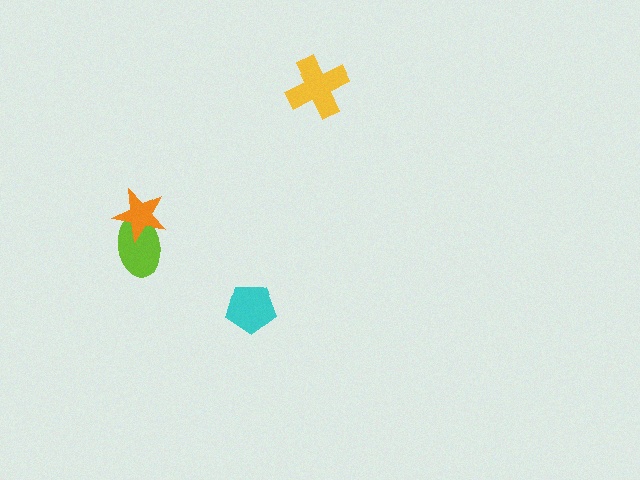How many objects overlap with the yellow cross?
0 objects overlap with the yellow cross.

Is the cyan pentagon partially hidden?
No, no other shape covers it.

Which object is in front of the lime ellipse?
The orange star is in front of the lime ellipse.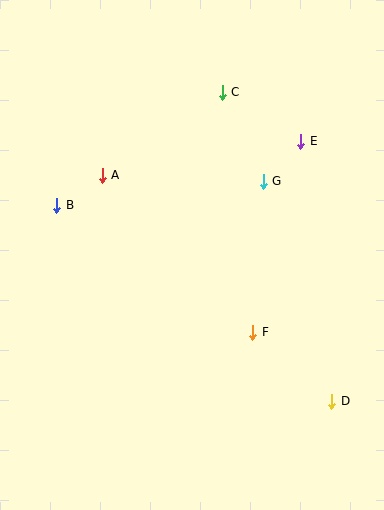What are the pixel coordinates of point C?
Point C is at (222, 92).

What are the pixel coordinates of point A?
Point A is at (102, 175).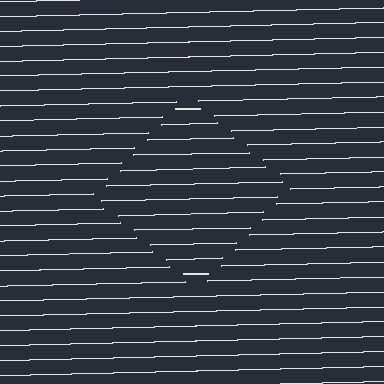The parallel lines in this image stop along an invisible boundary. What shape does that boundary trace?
An illusory square. The interior of the shape contains the same grating, shifted by half a period — the contour is defined by the phase discontinuity where line-ends from the inner and outer gratings abut.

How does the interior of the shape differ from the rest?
The interior of the shape contains the same grating, shifted by half a period — the contour is defined by the phase discontinuity where line-ends from the inner and outer gratings abut.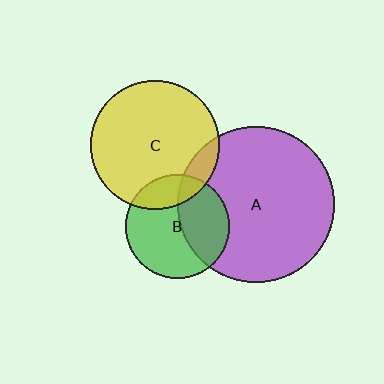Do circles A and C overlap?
Yes.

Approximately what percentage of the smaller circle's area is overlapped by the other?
Approximately 10%.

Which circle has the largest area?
Circle A (purple).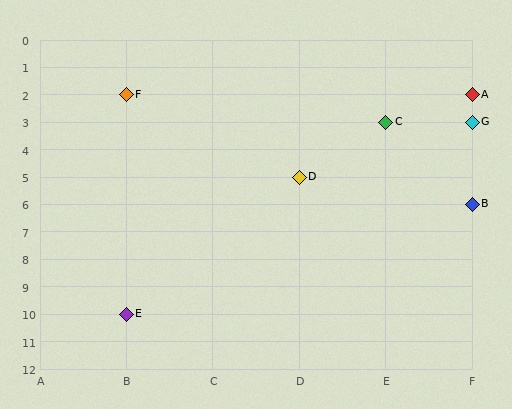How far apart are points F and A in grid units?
Points F and A are 4 columns apart.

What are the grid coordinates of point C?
Point C is at grid coordinates (E, 3).